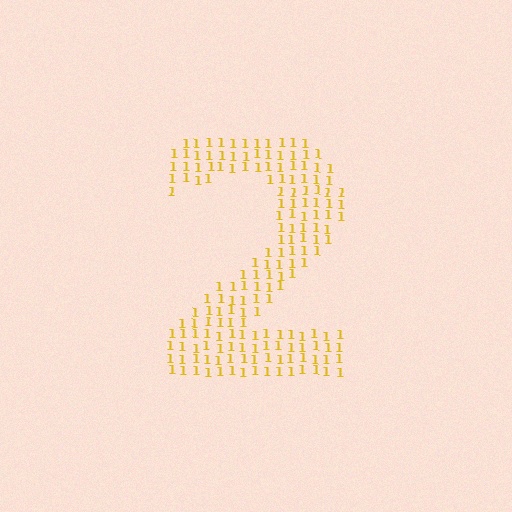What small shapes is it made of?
It is made of small digit 1's.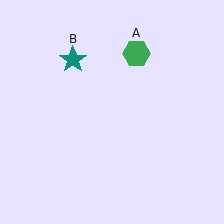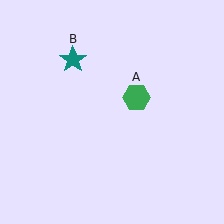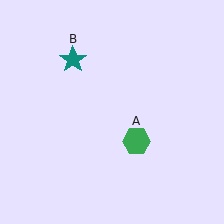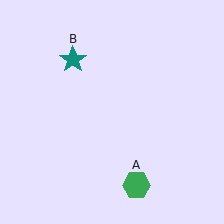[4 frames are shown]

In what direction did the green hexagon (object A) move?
The green hexagon (object A) moved down.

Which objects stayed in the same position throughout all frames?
Teal star (object B) remained stationary.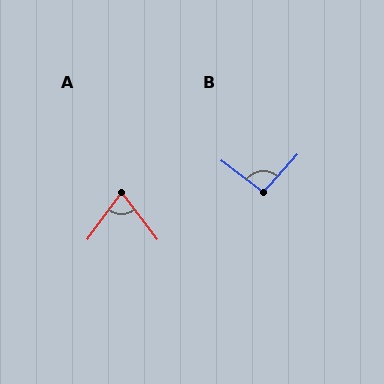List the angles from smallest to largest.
A (73°), B (94°).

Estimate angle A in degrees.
Approximately 73 degrees.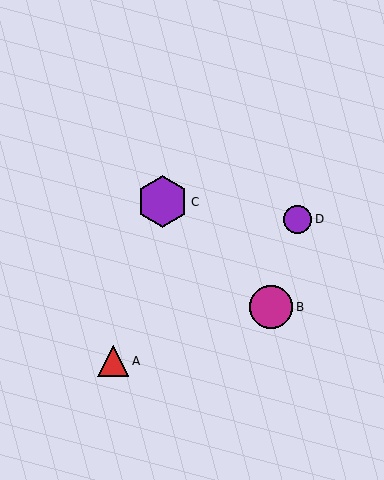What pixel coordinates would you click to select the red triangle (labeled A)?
Click at (113, 361) to select the red triangle A.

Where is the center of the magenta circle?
The center of the magenta circle is at (271, 307).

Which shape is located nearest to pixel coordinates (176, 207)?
The purple hexagon (labeled C) at (163, 202) is nearest to that location.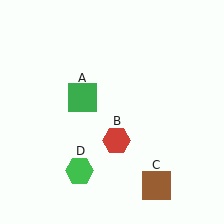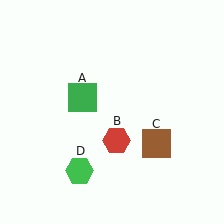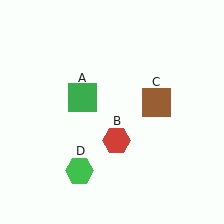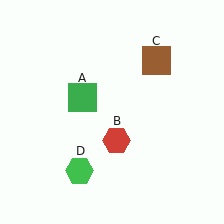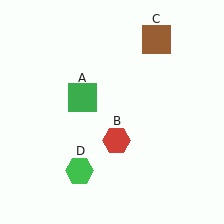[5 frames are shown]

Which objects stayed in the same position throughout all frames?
Green square (object A) and red hexagon (object B) and green hexagon (object D) remained stationary.